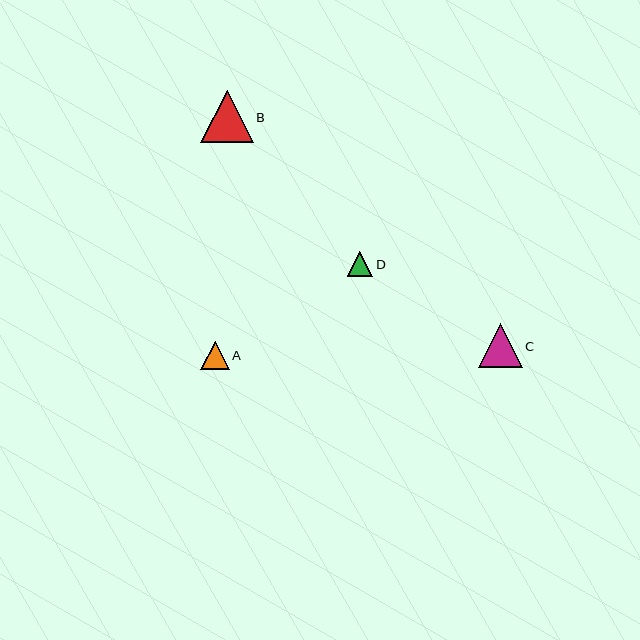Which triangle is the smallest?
Triangle D is the smallest with a size of approximately 26 pixels.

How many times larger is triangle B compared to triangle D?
Triangle B is approximately 2.1 times the size of triangle D.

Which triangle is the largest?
Triangle B is the largest with a size of approximately 53 pixels.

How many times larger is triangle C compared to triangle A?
Triangle C is approximately 1.6 times the size of triangle A.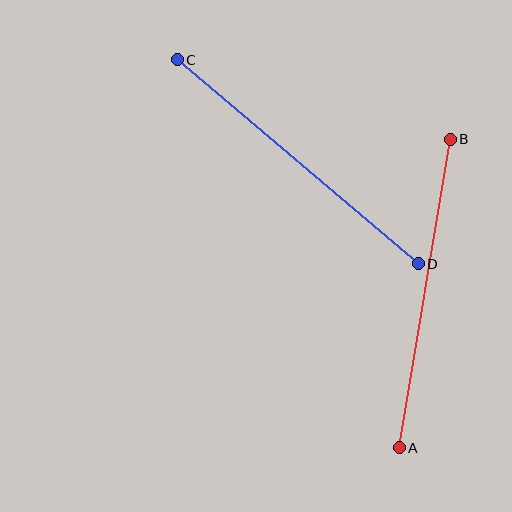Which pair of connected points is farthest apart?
Points C and D are farthest apart.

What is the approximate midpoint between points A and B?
The midpoint is at approximately (425, 293) pixels.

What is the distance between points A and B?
The distance is approximately 313 pixels.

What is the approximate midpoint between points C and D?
The midpoint is at approximately (298, 162) pixels.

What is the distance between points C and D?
The distance is approximately 315 pixels.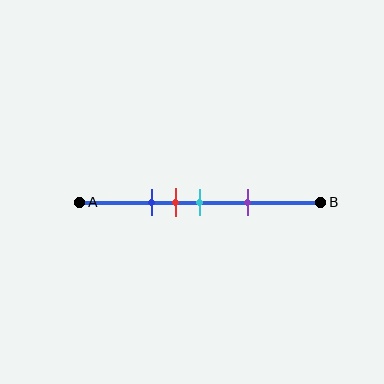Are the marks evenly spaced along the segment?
No, the marks are not evenly spaced.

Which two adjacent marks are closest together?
The red and cyan marks are the closest adjacent pair.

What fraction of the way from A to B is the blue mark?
The blue mark is approximately 30% (0.3) of the way from A to B.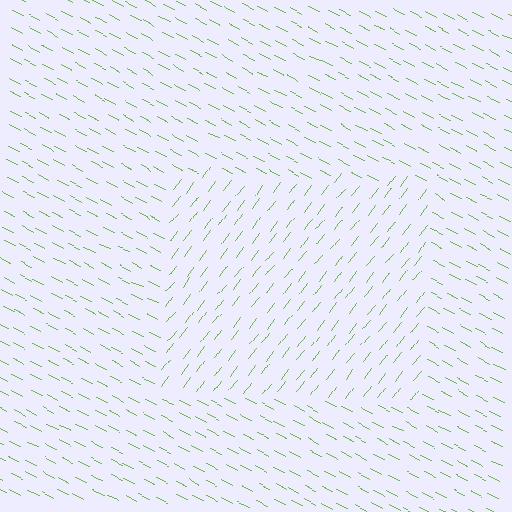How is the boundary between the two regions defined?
The boundary is defined purely by a change in line orientation (approximately 79 degrees difference). All lines are the same color and thickness.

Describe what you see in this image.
The image is filled with small lime line segments. A rectangle region in the image has lines oriented differently from the surrounding lines, creating a visible texture boundary.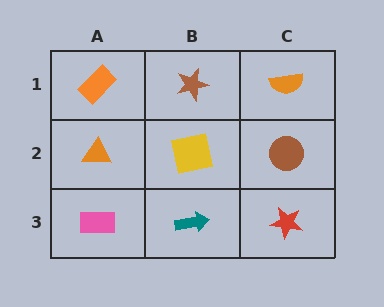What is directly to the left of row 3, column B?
A pink rectangle.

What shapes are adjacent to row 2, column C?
An orange semicircle (row 1, column C), a red star (row 3, column C), a yellow square (row 2, column B).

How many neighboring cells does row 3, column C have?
2.